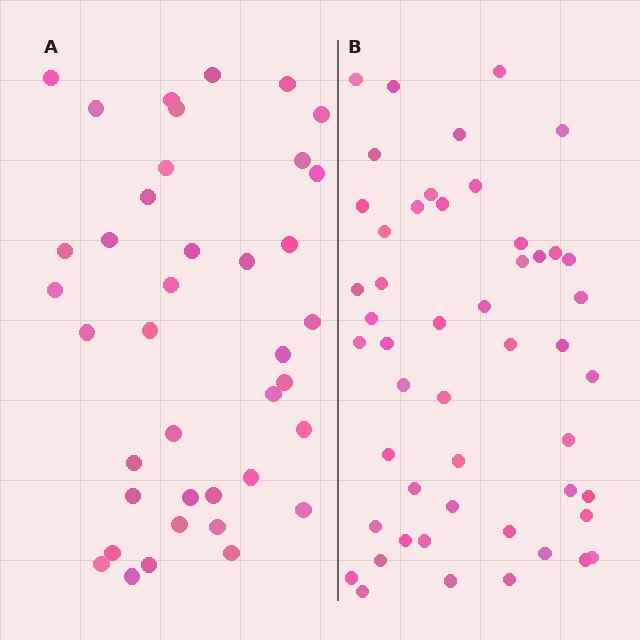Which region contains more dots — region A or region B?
Region B (the right region) has more dots.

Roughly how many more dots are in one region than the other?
Region B has roughly 12 or so more dots than region A.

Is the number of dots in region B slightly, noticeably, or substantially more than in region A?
Region B has noticeably more, but not dramatically so. The ratio is roughly 1.3 to 1.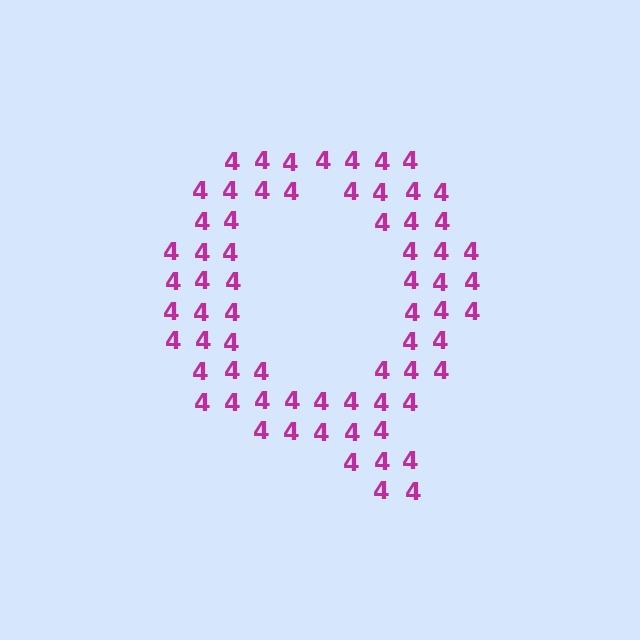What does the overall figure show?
The overall figure shows the letter Q.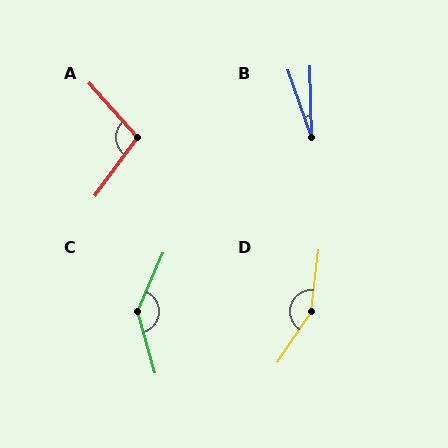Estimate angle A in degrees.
Approximately 102 degrees.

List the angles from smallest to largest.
B (18°), A (102°), C (140°), D (153°).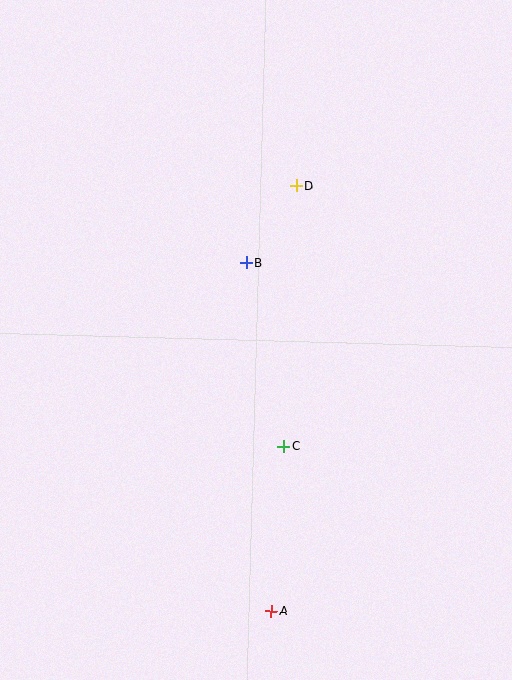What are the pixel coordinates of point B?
Point B is at (246, 262).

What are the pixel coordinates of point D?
Point D is at (297, 186).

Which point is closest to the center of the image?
Point B at (246, 262) is closest to the center.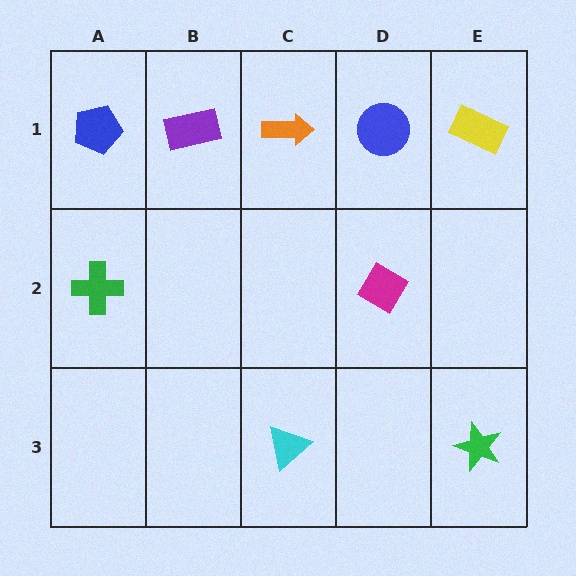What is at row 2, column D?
A magenta diamond.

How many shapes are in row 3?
2 shapes.